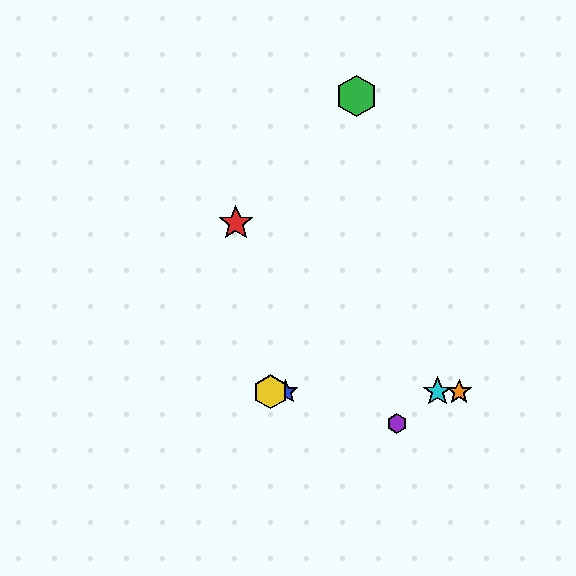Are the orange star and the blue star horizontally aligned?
Yes, both are at y≈392.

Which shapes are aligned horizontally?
The blue star, the yellow hexagon, the orange star, the cyan star are aligned horizontally.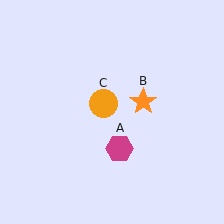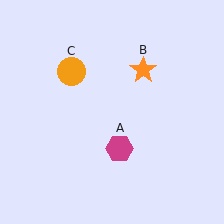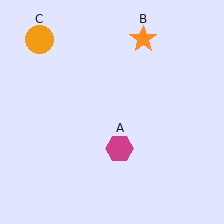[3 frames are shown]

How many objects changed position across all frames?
2 objects changed position: orange star (object B), orange circle (object C).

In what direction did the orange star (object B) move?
The orange star (object B) moved up.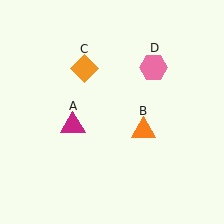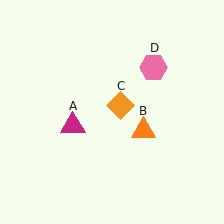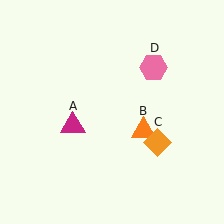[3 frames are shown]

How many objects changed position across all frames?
1 object changed position: orange diamond (object C).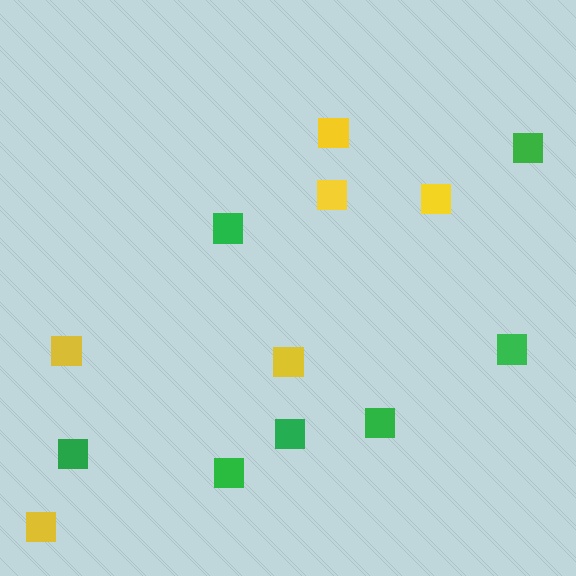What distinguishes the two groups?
There are 2 groups: one group of green squares (7) and one group of yellow squares (6).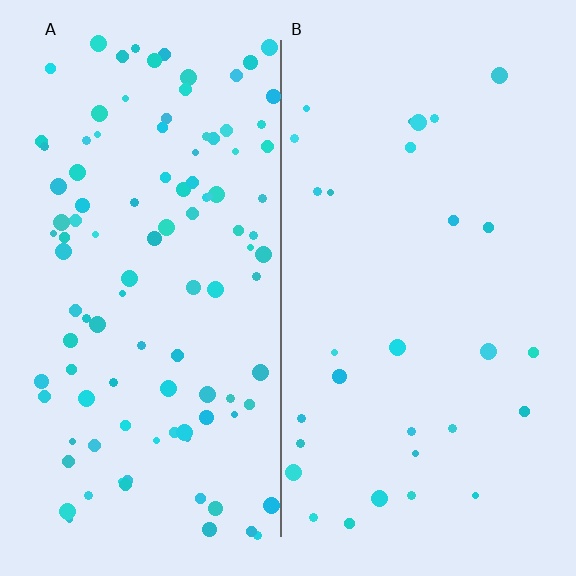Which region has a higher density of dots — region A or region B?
A (the left).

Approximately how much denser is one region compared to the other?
Approximately 3.6× — region A over region B.